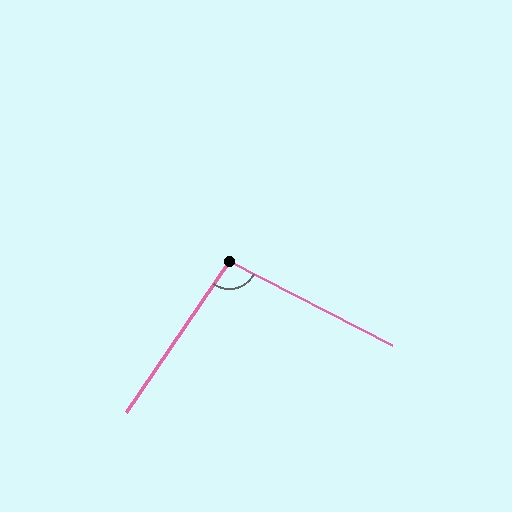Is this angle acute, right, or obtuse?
It is obtuse.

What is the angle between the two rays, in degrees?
Approximately 97 degrees.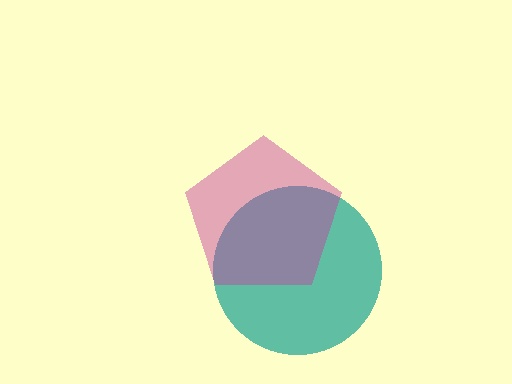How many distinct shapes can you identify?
There are 2 distinct shapes: a teal circle, a magenta pentagon.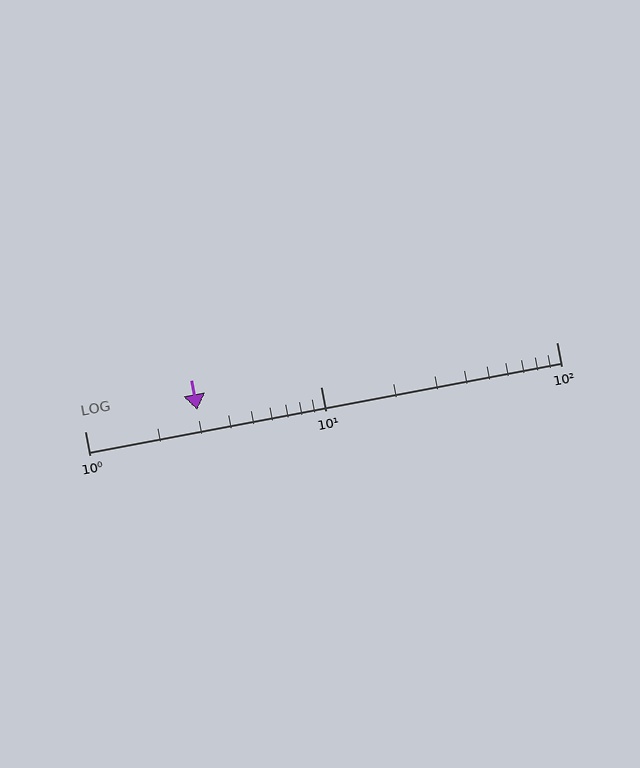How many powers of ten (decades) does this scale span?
The scale spans 2 decades, from 1 to 100.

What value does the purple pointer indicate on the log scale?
The pointer indicates approximately 3.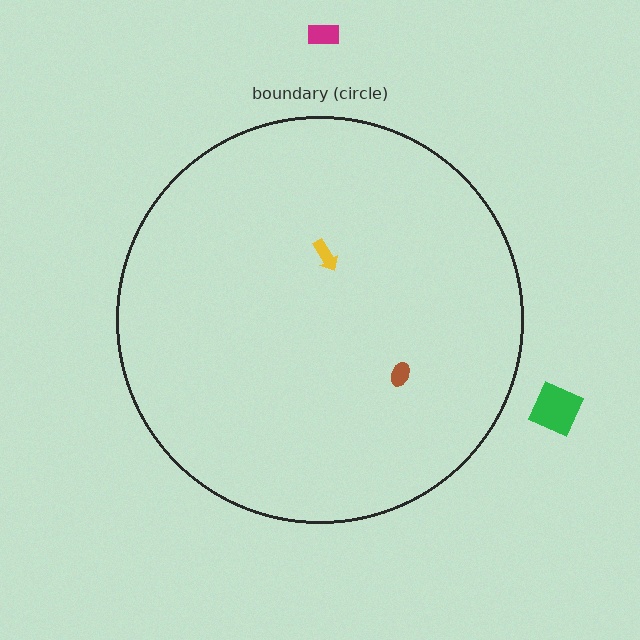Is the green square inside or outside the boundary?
Outside.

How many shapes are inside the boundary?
2 inside, 2 outside.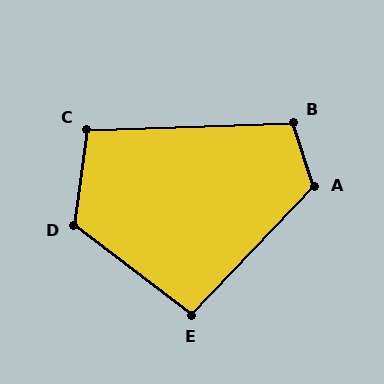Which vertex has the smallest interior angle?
E, at approximately 97 degrees.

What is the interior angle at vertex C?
Approximately 99 degrees (obtuse).